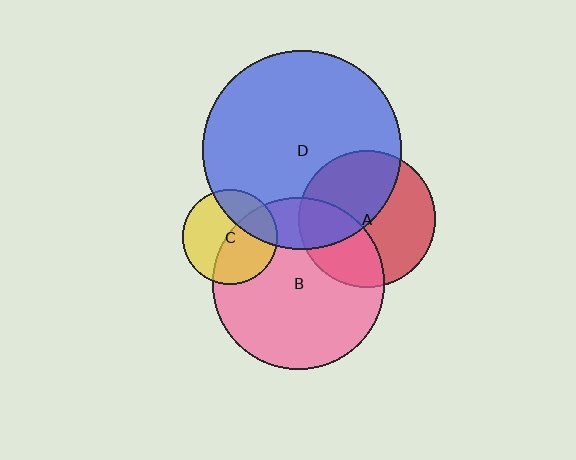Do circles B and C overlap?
Yes.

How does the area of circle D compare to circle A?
Approximately 2.1 times.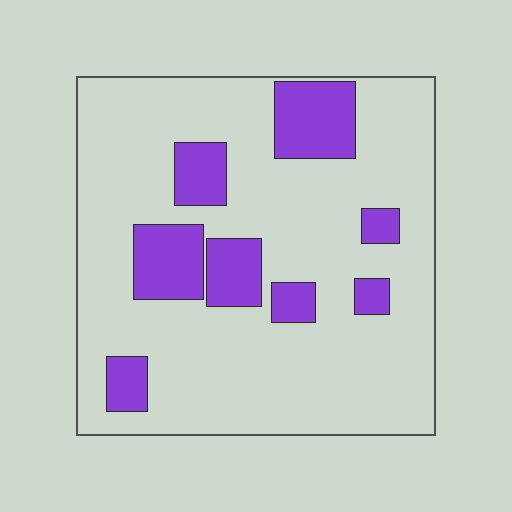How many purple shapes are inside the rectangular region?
8.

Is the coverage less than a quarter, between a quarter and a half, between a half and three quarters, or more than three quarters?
Less than a quarter.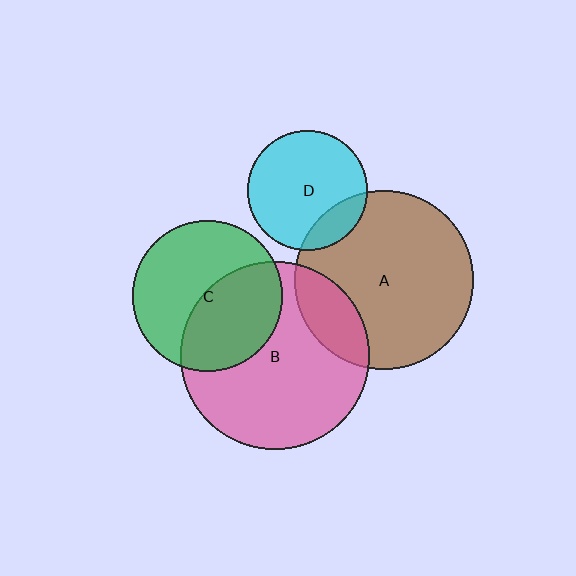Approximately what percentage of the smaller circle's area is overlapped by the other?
Approximately 20%.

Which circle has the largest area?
Circle B (pink).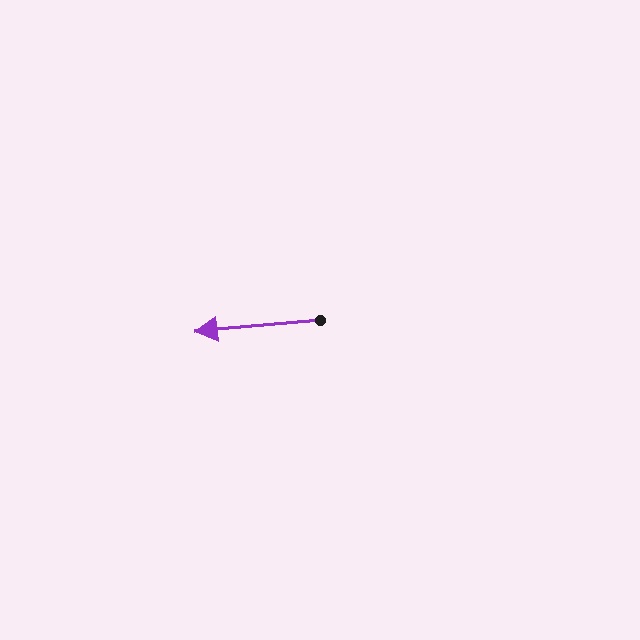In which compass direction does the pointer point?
West.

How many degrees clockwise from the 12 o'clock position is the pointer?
Approximately 265 degrees.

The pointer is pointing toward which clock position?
Roughly 9 o'clock.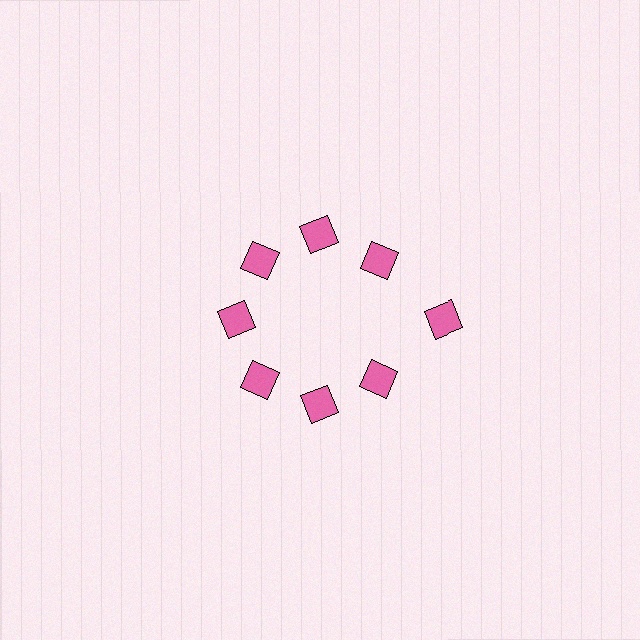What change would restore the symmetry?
The symmetry would be restored by moving it inward, back onto the ring so that all 8 diamonds sit at equal angles and equal distance from the center.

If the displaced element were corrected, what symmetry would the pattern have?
It would have 8-fold rotational symmetry — the pattern would map onto itself every 45 degrees.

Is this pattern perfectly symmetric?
No. The 8 pink diamonds are arranged in a ring, but one element near the 3 o'clock position is pushed outward from the center, breaking the 8-fold rotational symmetry.